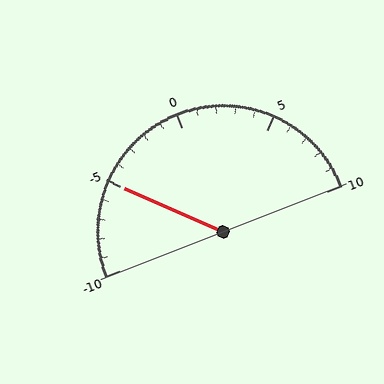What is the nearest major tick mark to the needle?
The nearest major tick mark is -5.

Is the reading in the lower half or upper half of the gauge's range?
The reading is in the lower half of the range (-10 to 10).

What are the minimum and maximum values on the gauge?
The gauge ranges from -10 to 10.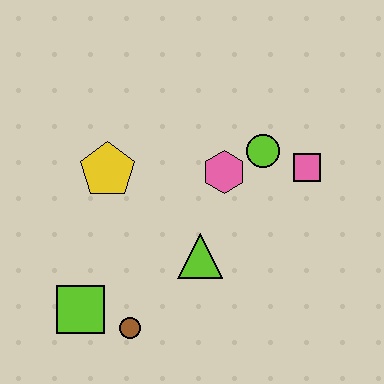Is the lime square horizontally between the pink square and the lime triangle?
No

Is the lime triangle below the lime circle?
Yes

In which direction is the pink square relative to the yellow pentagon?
The pink square is to the right of the yellow pentagon.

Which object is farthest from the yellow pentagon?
The pink square is farthest from the yellow pentagon.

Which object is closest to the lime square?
The brown circle is closest to the lime square.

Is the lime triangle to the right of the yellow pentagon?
Yes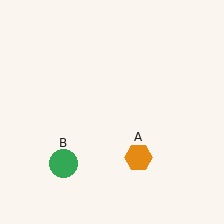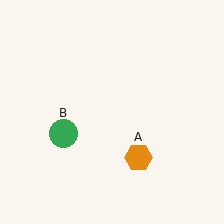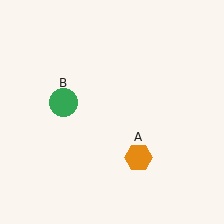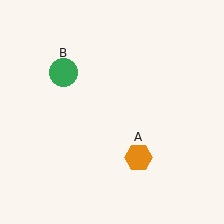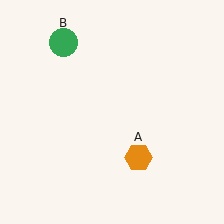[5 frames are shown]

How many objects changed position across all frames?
1 object changed position: green circle (object B).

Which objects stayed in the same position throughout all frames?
Orange hexagon (object A) remained stationary.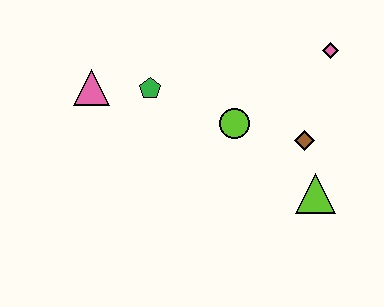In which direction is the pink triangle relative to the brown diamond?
The pink triangle is to the left of the brown diamond.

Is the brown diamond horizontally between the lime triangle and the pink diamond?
No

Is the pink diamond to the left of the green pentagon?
No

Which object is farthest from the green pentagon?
The lime triangle is farthest from the green pentagon.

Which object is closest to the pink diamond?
The brown diamond is closest to the pink diamond.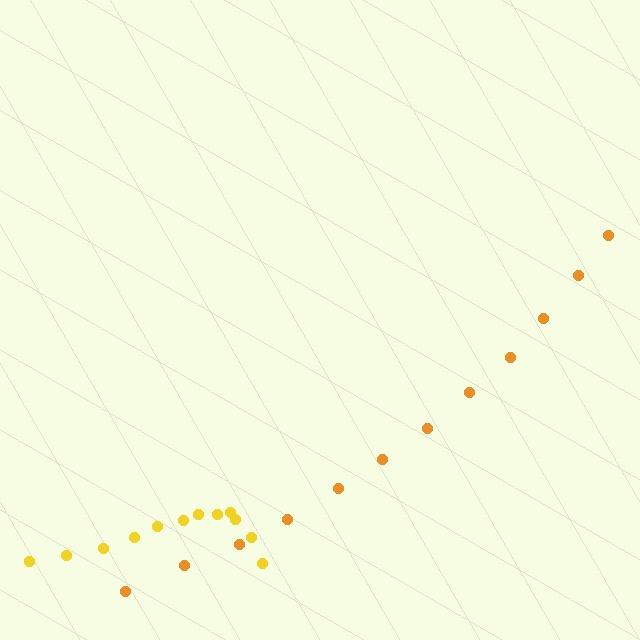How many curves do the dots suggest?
There are 2 distinct paths.